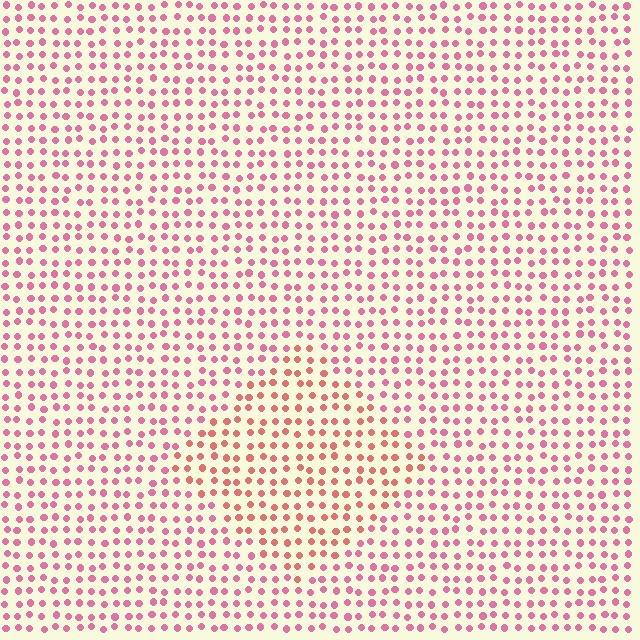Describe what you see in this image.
The image is filled with small pink elements in a uniform arrangement. A diamond-shaped region is visible where the elements are tinted to a slightly different hue, forming a subtle color boundary.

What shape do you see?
I see a diamond.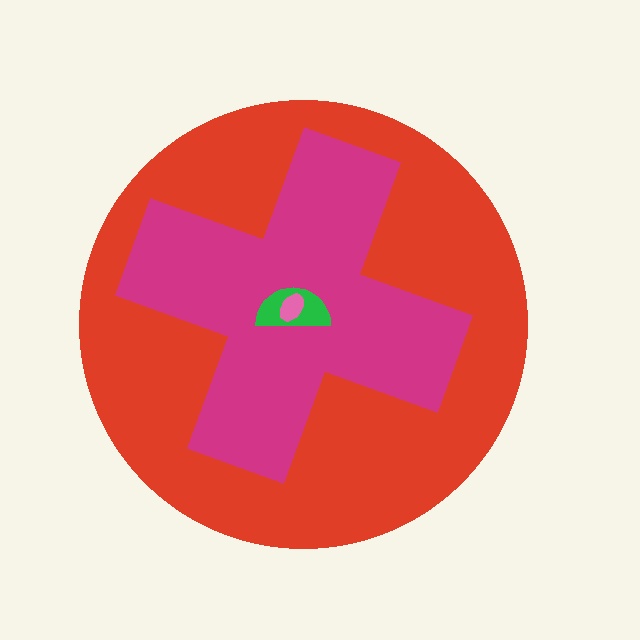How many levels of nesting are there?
4.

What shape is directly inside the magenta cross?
The green semicircle.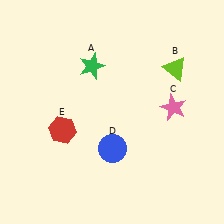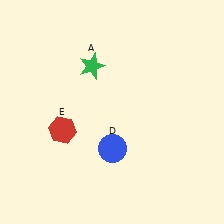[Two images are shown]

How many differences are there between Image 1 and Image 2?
There are 2 differences between the two images.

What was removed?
The lime triangle (B), the pink star (C) were removed in Image 2.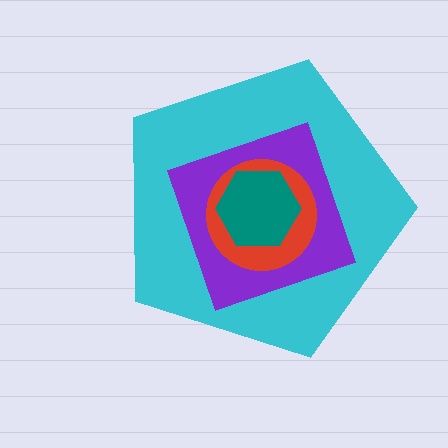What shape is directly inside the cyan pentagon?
The purple diamond.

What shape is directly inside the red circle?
The teal hexagon.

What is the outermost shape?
The cyan pentagon.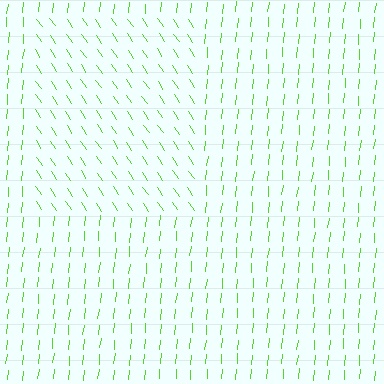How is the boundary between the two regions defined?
The boundary is defined purely by a change in line orientation (approximately 40 degrees difference). All lines are the same color and thickness.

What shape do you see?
I see a rectangle.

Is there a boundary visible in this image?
Yes, there is a texture boundary formed by a change in line orientation.